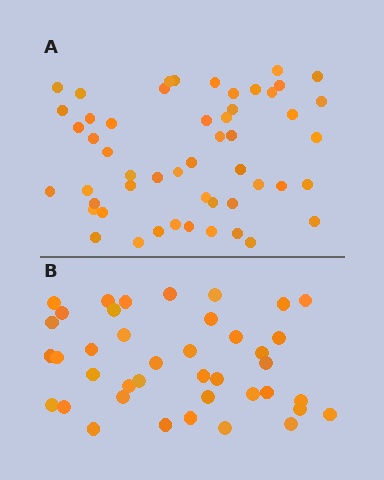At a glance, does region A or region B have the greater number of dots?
Region A (the top region) has more dots.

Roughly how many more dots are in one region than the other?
Region A has roughly 12 or so more dots than region B.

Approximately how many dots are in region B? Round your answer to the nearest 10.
About 40 dots.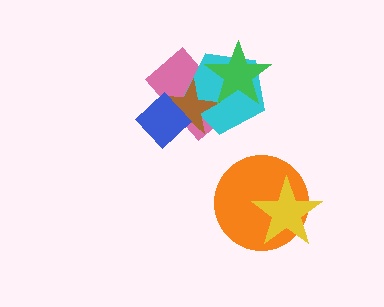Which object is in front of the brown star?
The blue diamond is in front of the brown star.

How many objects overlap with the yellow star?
1 object overlaps with the yellow star.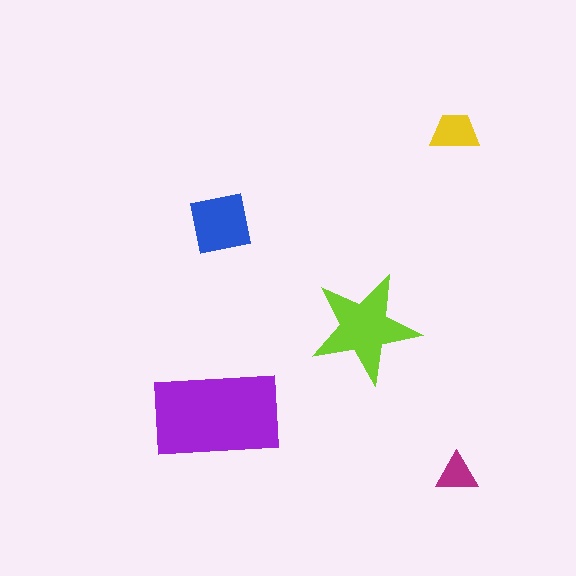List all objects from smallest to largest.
The magenta triangle, the yellow trapezoid, the blue square, the lime star, the purple rectangle.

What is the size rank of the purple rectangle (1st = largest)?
1st.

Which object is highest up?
The yellow trapezoid is topmost.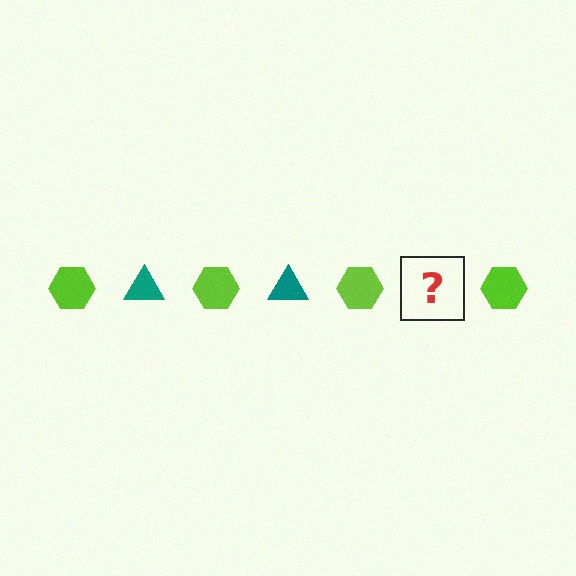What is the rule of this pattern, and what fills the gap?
The rule is that the pattern alternates between lime hexagon and teal triangle. The gap should be filled with a teal triangle.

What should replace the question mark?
The question mark should be replaced with a teal triangle.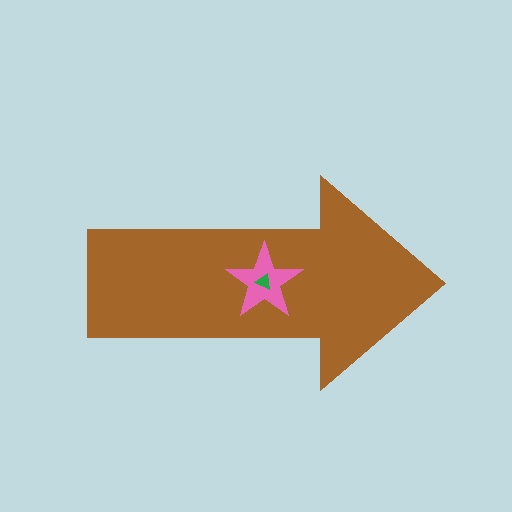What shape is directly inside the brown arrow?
The pink star.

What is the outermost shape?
The brown arrow.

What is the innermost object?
The green triangle.